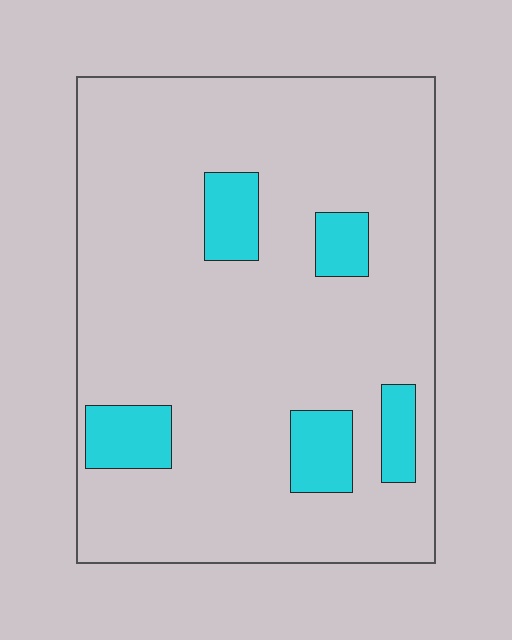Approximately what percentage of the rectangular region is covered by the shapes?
Approximately 15%.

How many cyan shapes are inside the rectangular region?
5.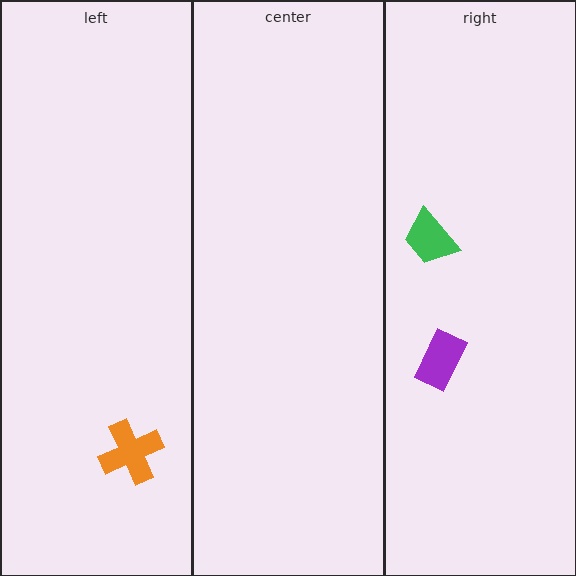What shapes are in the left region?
The orange cross.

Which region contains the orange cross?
The left region.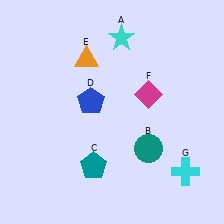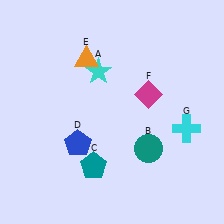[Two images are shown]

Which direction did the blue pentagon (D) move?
The blue pentagon (D) moved down.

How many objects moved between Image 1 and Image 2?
3 objects moved between the two images.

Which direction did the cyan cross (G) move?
The cyan cross (G) moved up.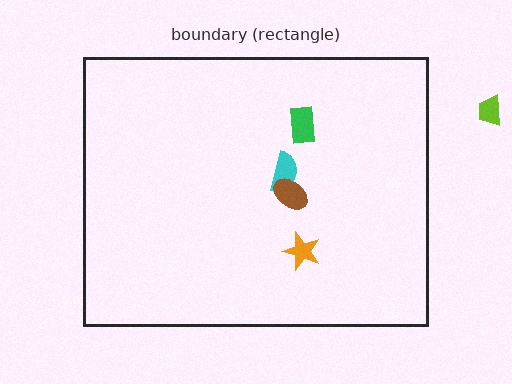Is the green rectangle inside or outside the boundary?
Inside.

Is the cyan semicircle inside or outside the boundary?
Inside.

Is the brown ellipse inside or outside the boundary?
Inside.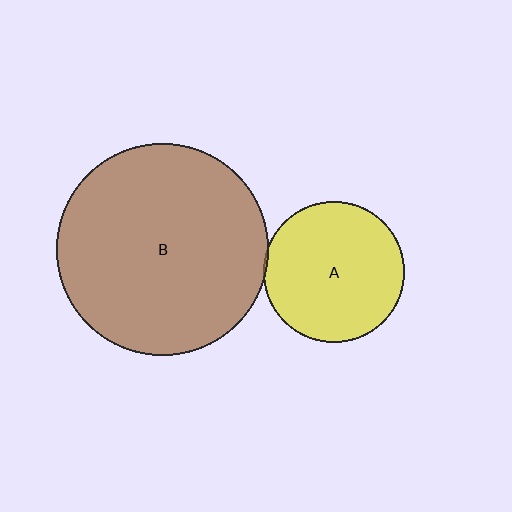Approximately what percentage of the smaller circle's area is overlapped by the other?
Approximately 5%.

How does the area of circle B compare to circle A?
Approximately 2.3 times.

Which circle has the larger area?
Circle B (brown).